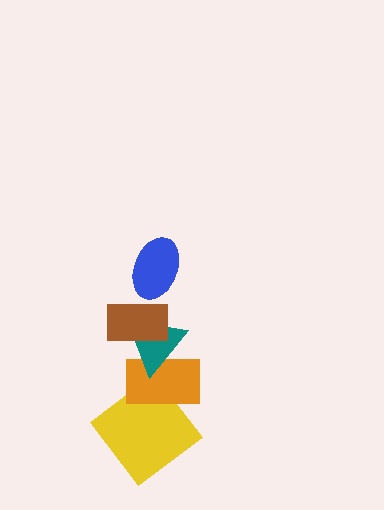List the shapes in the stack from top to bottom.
From top to bottom: the blue ellipse, the brown rectangle, the teal triangle, the orange rectangle, the yellow diamond.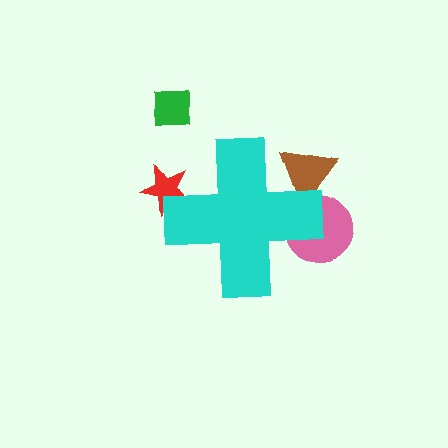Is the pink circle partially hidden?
Yes, the pink circle is partially hidden behind the cyan cross.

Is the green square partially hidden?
No, the green square is fully visible.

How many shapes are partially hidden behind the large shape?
3 shapes are partially hidden.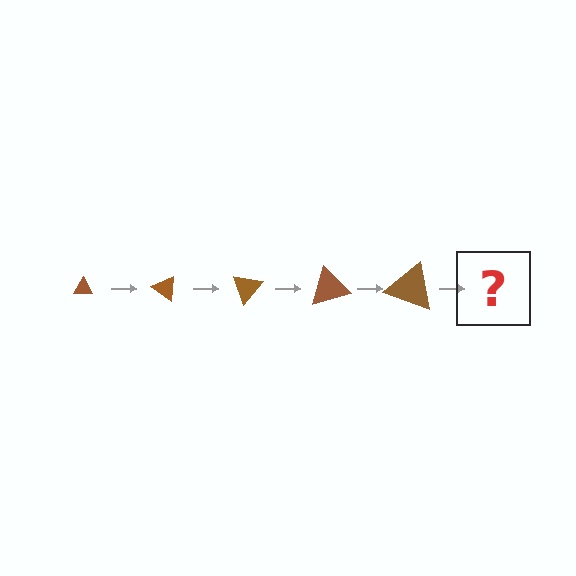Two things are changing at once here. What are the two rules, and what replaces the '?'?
The two rules are that the triangle grows larger each step and it rotates 35 degrees each step. The '?' should be a triangle, larger than the previous one and rotated 175 degrees from the start.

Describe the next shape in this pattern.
It should be a triangle, larger than the previous one and rotated 175 degrees from the start.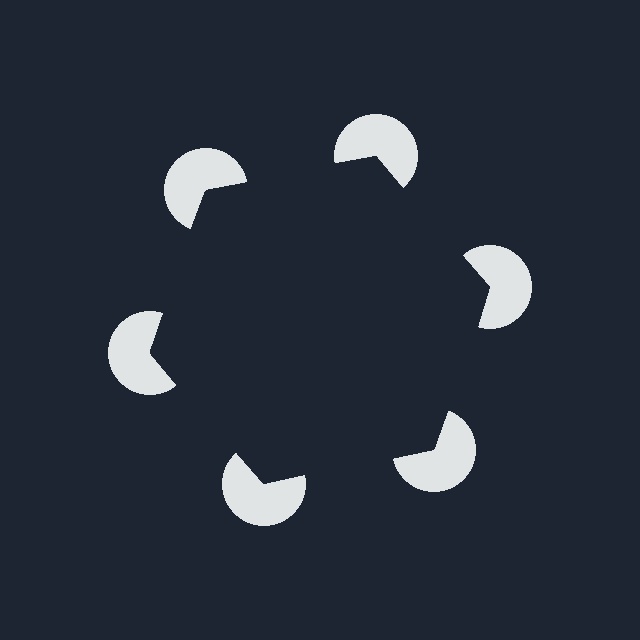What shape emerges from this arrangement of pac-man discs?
An illusory hexagon — its edges are inferred from the aligned wedge cuts in the pac-man discs, not physically drawn.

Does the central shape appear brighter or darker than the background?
It typically appears slightly darker than the background, even though no actual brightness change is drawn.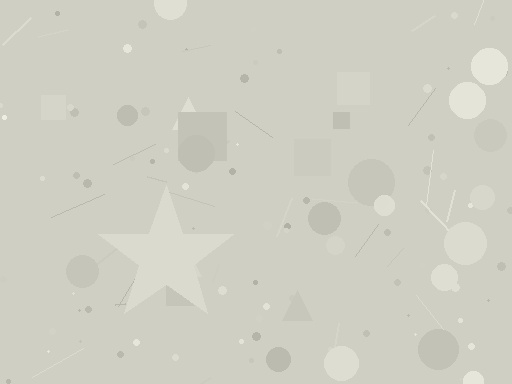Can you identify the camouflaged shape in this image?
The camouflaged shape is a star.